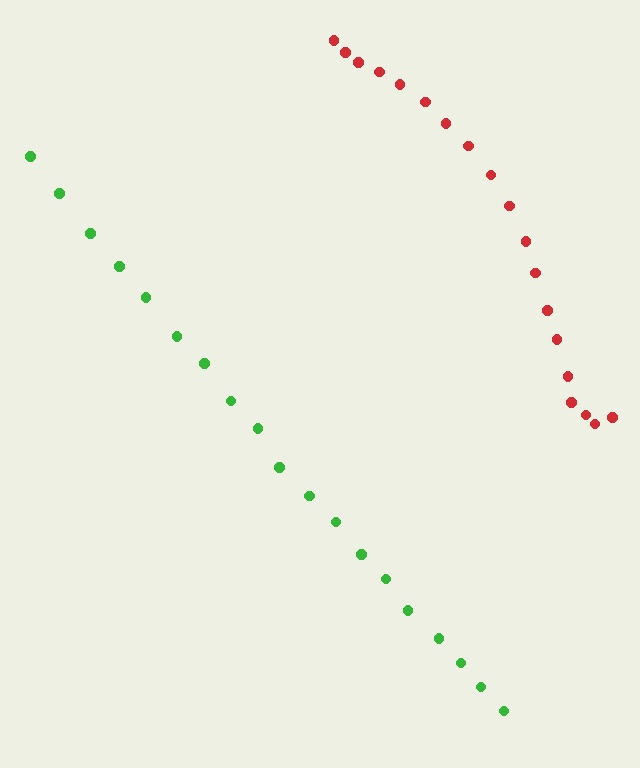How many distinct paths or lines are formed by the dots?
There are 2 distinct paths.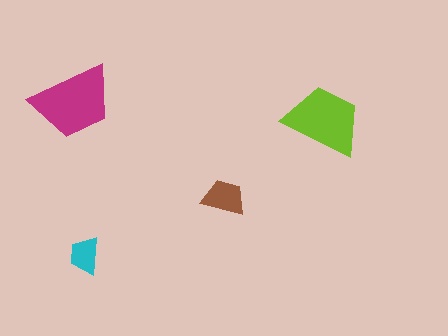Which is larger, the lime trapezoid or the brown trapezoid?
The lime one.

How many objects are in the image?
There are 4 objects in the image.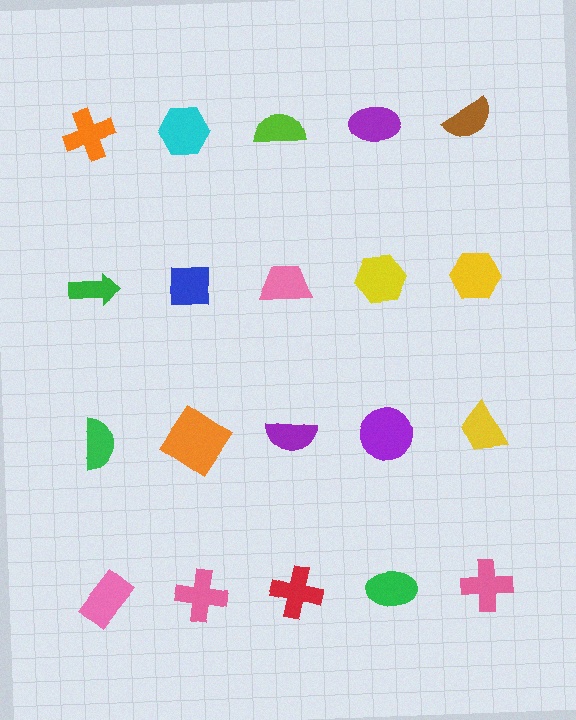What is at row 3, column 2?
An orange diamond.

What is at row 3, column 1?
A green semicircle.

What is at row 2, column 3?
A pink trapezoid.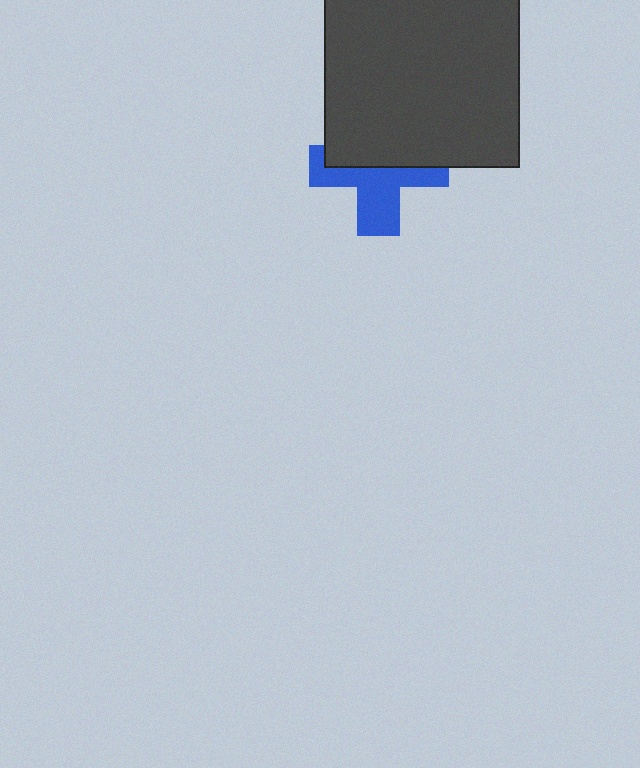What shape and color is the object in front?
The object in front is a dark gray square.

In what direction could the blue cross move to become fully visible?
The blue cross could move down. That would shift it out from behind the dark gray square entirely.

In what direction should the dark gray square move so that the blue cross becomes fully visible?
The dark gray square should move up. That is the shortest direction to clear the overlap and leave the blue cross fully visible.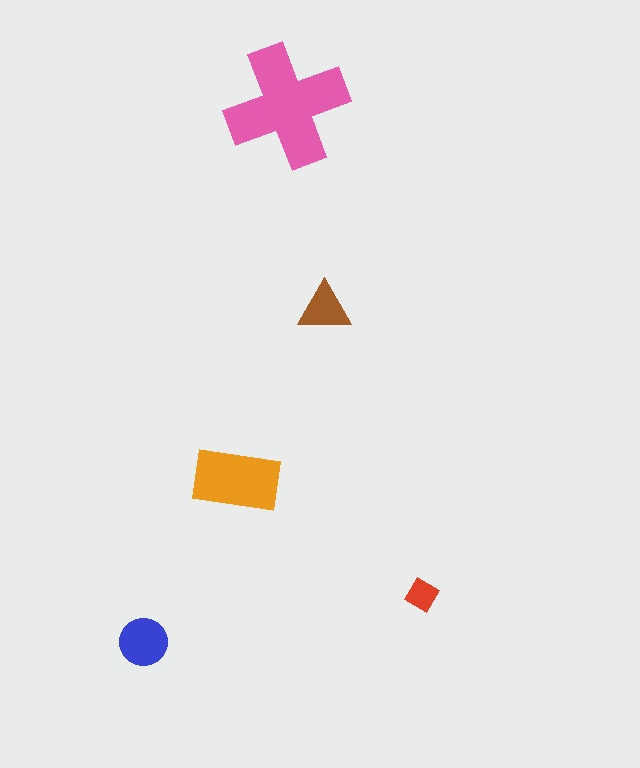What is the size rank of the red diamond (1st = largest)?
5th.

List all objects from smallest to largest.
The red diamond, the brown triangle, the blue circle, the orange rectangle, the pink cross.